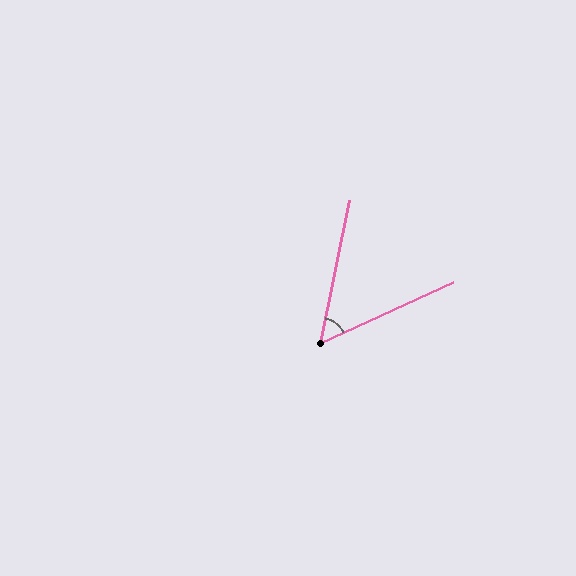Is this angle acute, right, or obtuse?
It is acute.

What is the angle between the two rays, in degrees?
Approximately 54 degrees.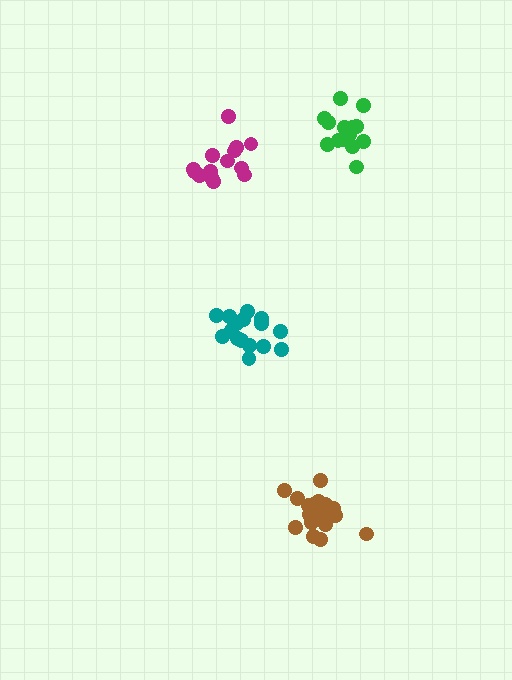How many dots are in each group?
Group 1: 14 dots, Group 2: 14 dots, Group 3: 16 dots, Group 4: 19 dots (63 total).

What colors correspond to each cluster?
The clusters are colored: magenta, green, teal, brown.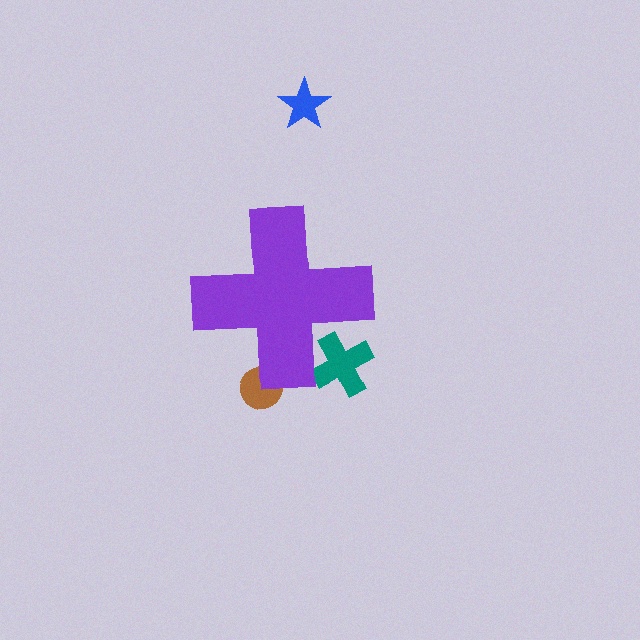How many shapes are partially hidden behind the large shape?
2 shapes are partially hidden.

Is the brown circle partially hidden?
Yes, the brown circle is partially hidden behind the purple cross.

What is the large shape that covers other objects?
A purple cross.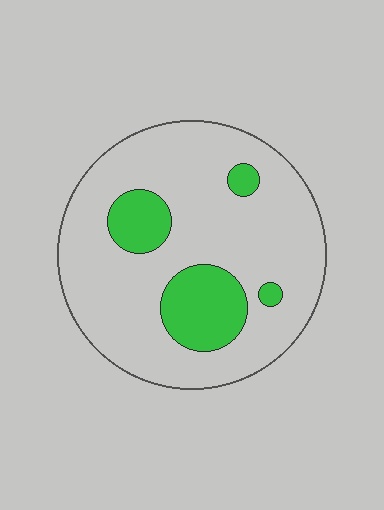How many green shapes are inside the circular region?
4.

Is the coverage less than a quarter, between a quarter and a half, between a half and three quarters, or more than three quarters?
Less than a quarter.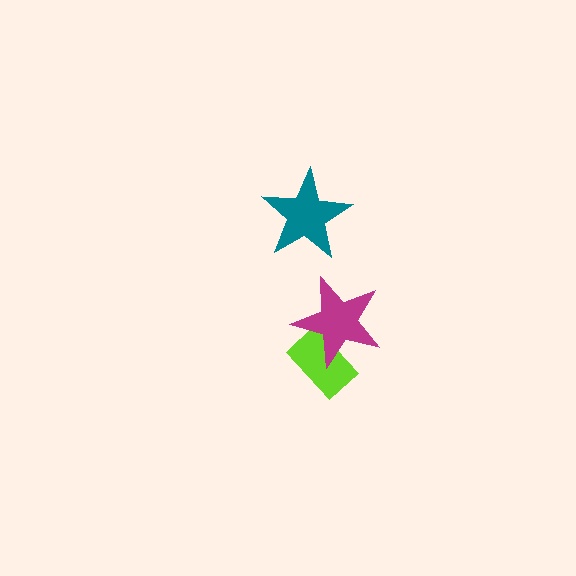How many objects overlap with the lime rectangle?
1 object overlaps with the lime rectangle.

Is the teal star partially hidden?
No, no other shape covers it.